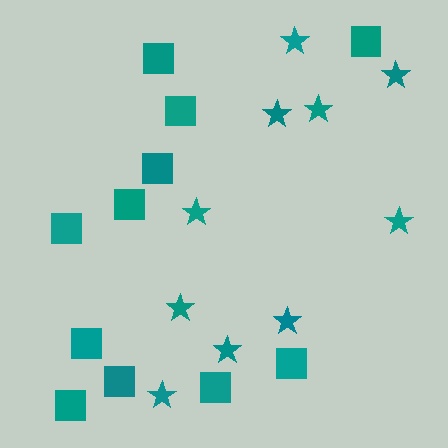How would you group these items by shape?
There are 2 groups: one group of squares (11) and one group of stars (10).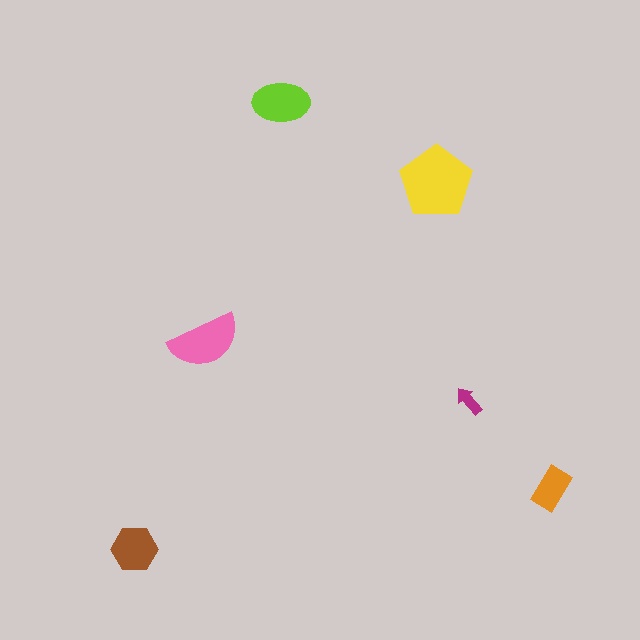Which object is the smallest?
The magenta arrow.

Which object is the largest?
The yellow pentagon.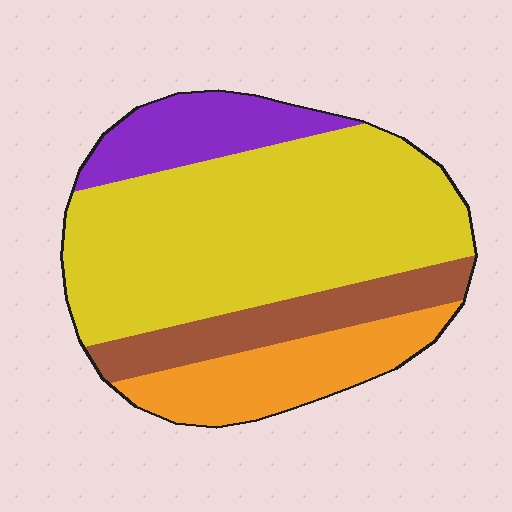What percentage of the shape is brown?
Brown covers 15% of the shape.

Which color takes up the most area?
Yellow, at roughly 55%.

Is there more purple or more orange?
Orange.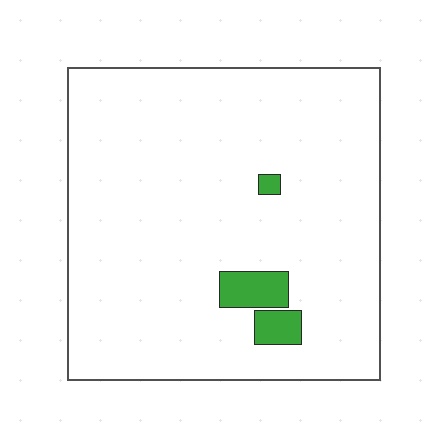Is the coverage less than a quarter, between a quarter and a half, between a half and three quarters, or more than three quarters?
Less than a quarter.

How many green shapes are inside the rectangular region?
3.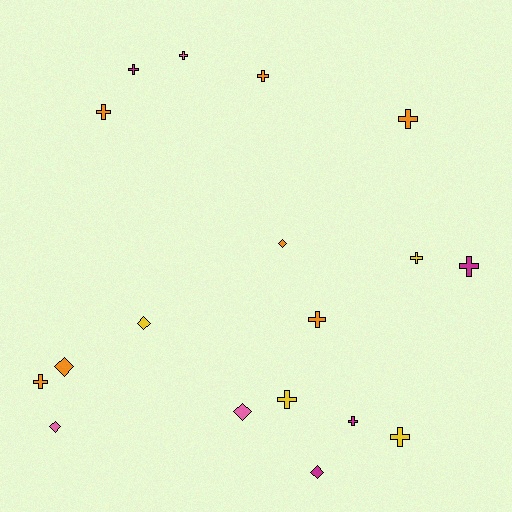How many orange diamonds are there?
There are 2 orange diamonds.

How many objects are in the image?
There are 18 objects.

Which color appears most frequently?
Orange, with 7 objects.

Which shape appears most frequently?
Cross, with 12 objects.